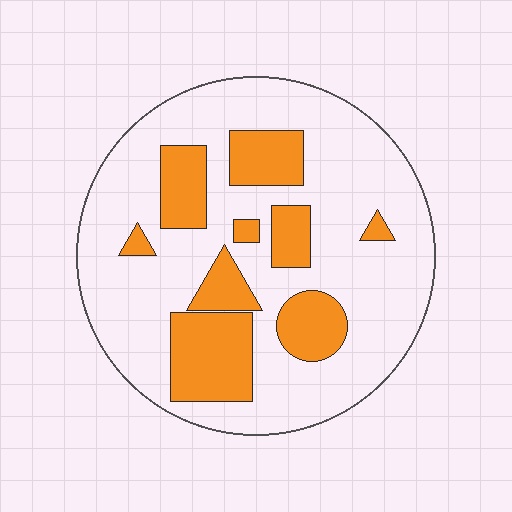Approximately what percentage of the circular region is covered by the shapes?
Approximately 25%.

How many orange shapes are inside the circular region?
9.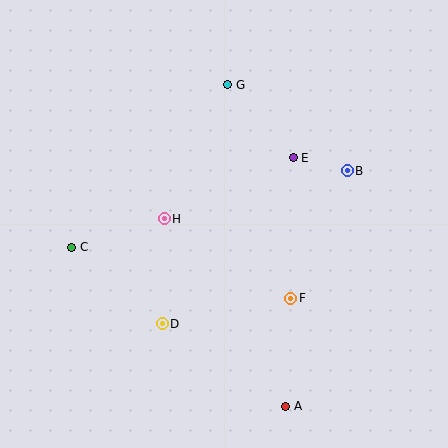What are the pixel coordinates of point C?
Point C is at (72, 247).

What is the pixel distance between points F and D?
The distance between F and D is 131 pixels.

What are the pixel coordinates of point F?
Point F is at (291, 298).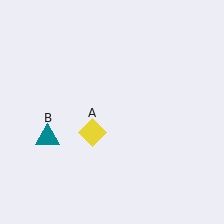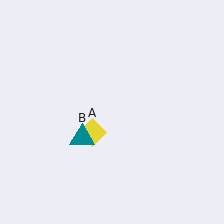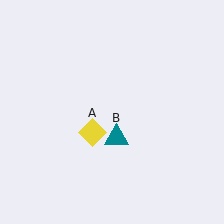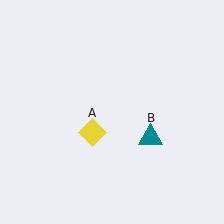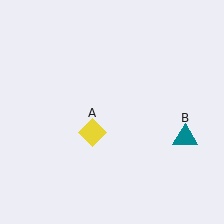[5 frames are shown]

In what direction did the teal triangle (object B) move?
The teal triangle (object B) moved right.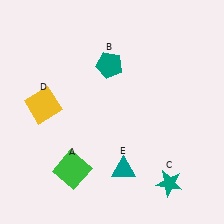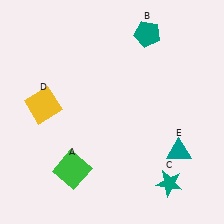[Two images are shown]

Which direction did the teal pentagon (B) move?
The teal pentagon (B) moved right.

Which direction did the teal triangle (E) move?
The teal triangle (E) moved right.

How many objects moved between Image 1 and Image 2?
2 objects moved between the two images.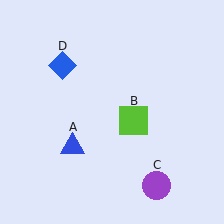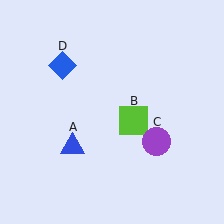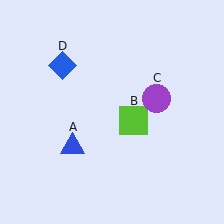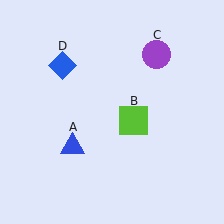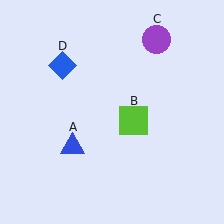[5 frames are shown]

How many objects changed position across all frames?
1 object changed position: purple circle (object C).